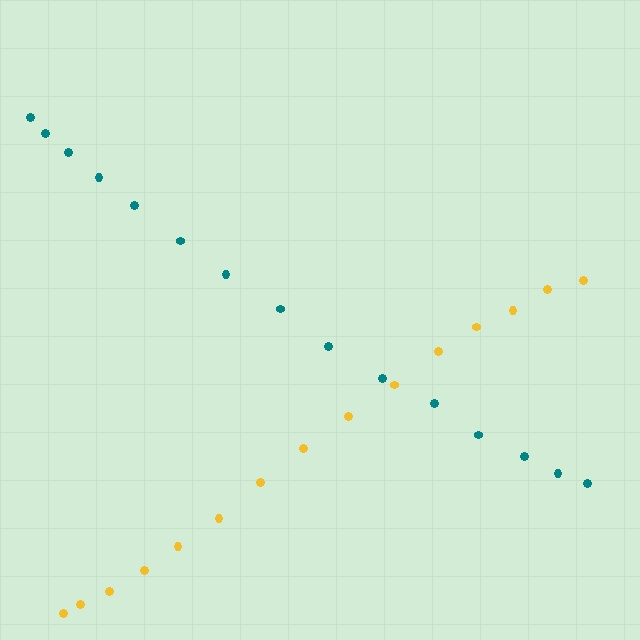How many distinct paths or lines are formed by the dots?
There are 2 distinct paths.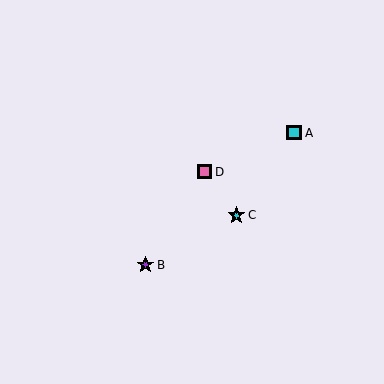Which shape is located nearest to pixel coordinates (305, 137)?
The cyan square (labeled A) at (294, 133) is nearest to that location.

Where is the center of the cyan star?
The center of the cyan star is at (236, 215).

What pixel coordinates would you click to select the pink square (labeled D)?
Click at (204, 172) to select the pink square D.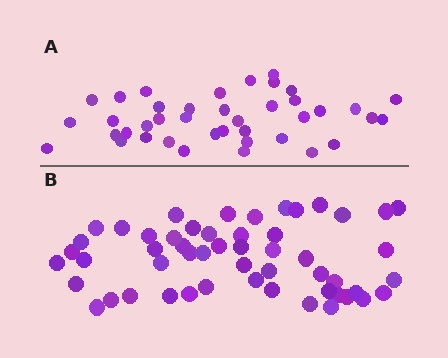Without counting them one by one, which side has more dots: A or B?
Region B (the bottom region) has more dots.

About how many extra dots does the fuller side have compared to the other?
Region B has approximately 15 more dots than region A.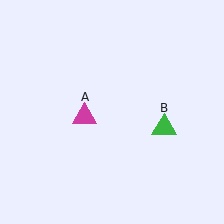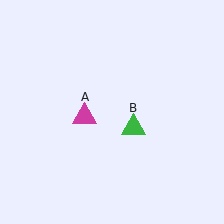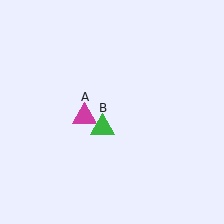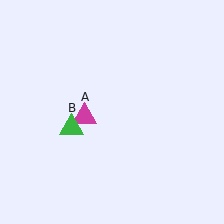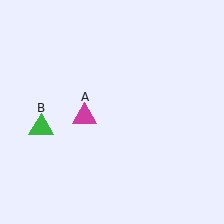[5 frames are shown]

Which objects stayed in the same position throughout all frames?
Magenta triangle (object A) remained stationary.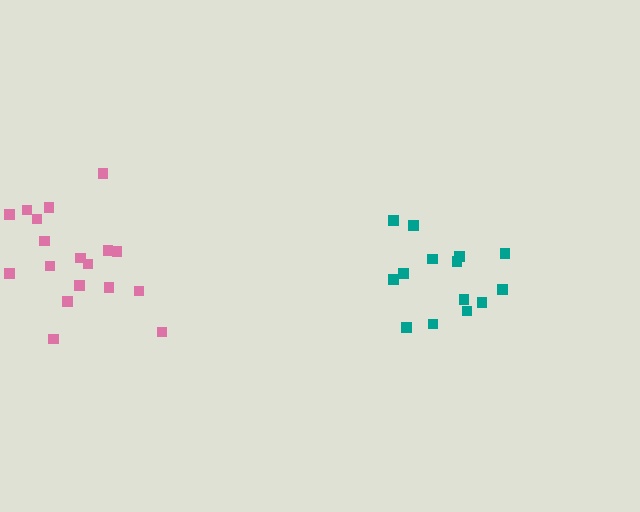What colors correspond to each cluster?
The clusters are colored: pink, teal.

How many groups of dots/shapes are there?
There are 2 groups.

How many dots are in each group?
Group 1: 18 dots, Group 2: 14 dots (32 total).